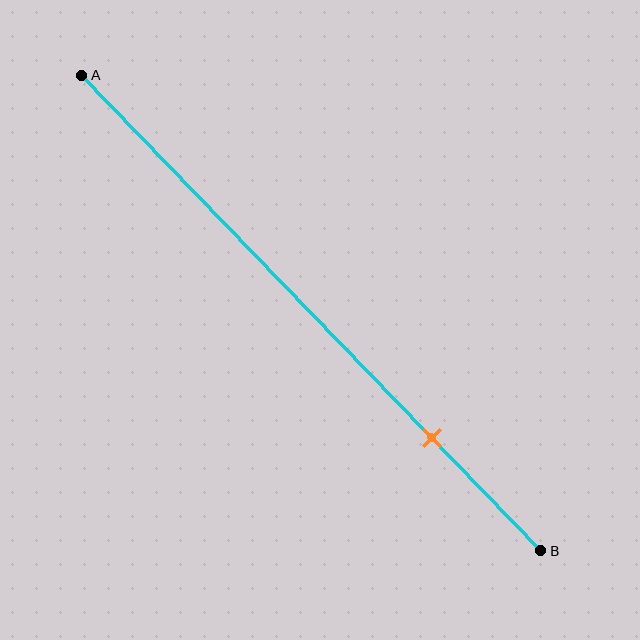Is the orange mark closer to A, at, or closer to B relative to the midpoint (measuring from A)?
The orange mark is closer to point B than the midpoint of segment AB.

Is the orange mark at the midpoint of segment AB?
No, the mark is at about 75% from A, not at the 50% midpoint.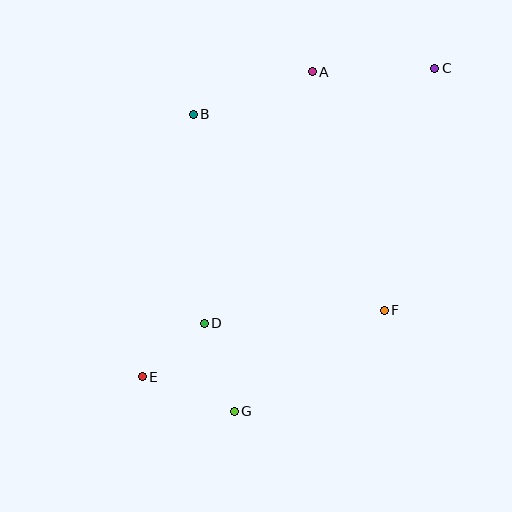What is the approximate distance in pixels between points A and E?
The distance between A and E is approximately 349 pixels.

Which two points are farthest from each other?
Points C and E are farthest from each other.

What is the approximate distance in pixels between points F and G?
The distance between F and G is approximately 181 pixels.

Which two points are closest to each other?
Points D and E are closest to each other.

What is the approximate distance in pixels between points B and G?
The distance between B and G is approximately 300 pixels.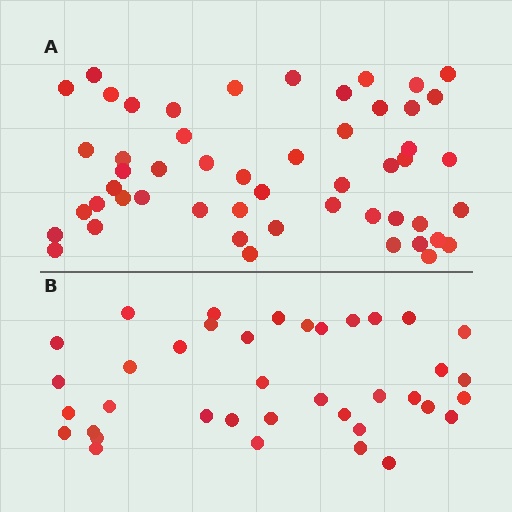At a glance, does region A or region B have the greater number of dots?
Region A (the top region) has more dots.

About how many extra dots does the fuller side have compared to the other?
Region A has approximately 15 more dots than region B.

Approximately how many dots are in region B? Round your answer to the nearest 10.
About 40 dots. (The exact count is 38, which rounds to 40.)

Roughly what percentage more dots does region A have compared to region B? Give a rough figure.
About 35% more.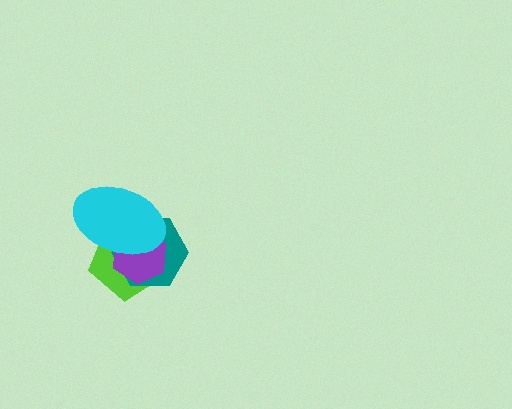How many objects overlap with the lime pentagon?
3 objects overlap with the lime pentagon.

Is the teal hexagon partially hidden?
Yes, it is partially covered by another shape.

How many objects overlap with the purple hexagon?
3 objects overlap with the purple hexagon.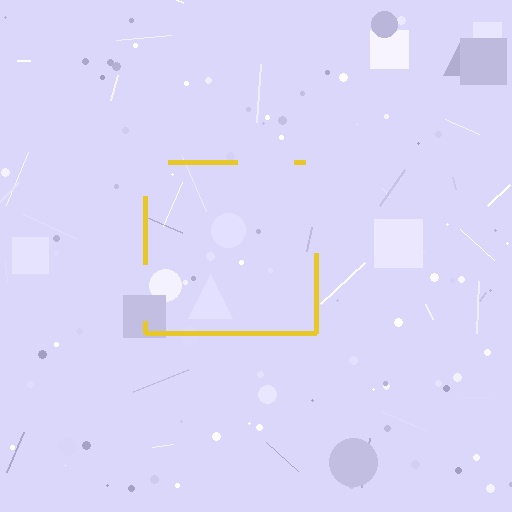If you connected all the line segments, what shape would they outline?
They would outline a square.